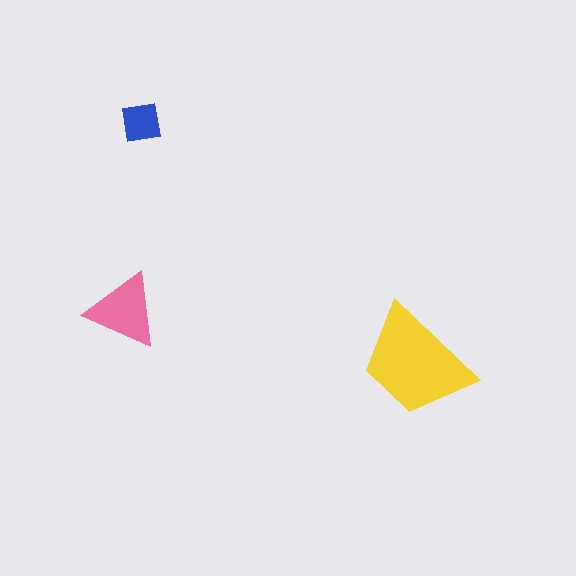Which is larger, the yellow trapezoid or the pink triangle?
The yellow trapezoid.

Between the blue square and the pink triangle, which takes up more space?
The pink triangle.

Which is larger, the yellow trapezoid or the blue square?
The yellow trapezoid.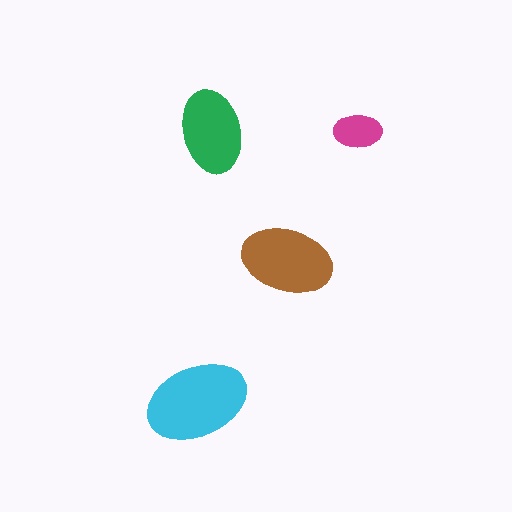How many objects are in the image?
There are 4 objects in the image.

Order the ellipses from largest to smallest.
the cyan one, the brown one, the green one, the magenta one.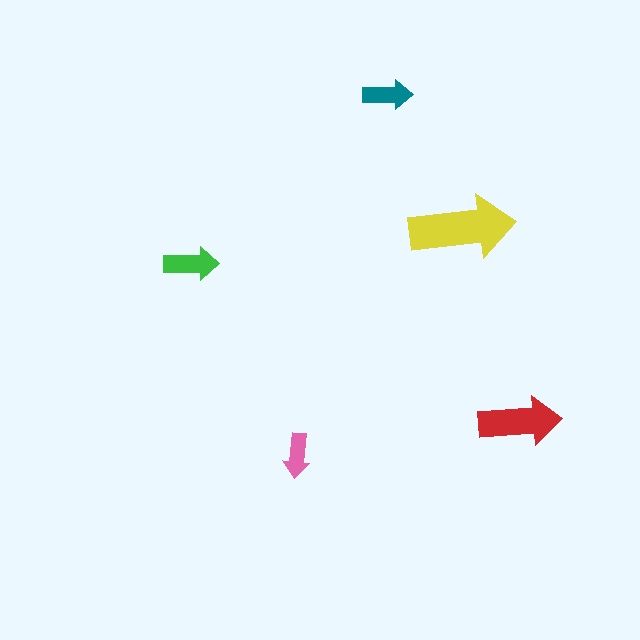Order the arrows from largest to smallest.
the yellow one, the red one, the green one, the teal one, the pink one.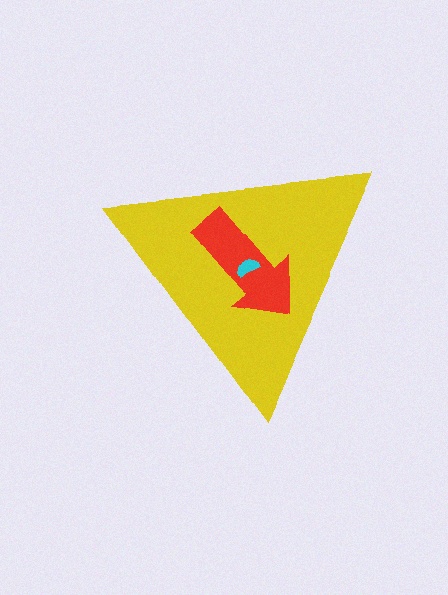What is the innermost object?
The cyan semicircle.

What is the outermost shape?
The yellow triangle.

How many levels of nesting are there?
3.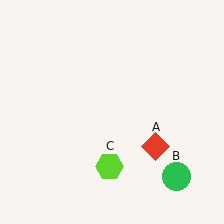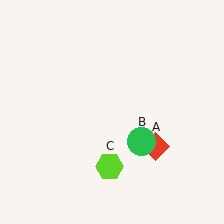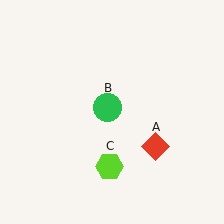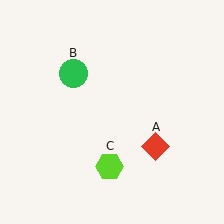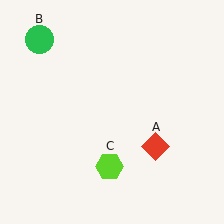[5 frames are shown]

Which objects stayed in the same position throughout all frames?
Red diamond (object A) and lime hexagon (object C) remained stationary.